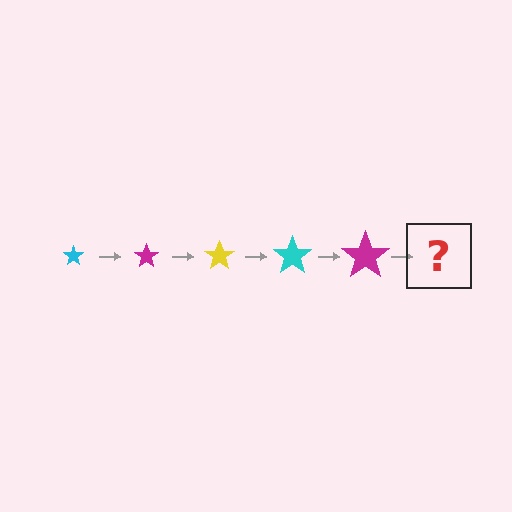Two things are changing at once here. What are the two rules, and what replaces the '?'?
The two rules are that the star grows larger each step and the color cycles through cyan, magenta, and yellow. The '?' should be a yellow star, larger than the previous one.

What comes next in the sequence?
The next element should be a yellow star, larger than the previous one.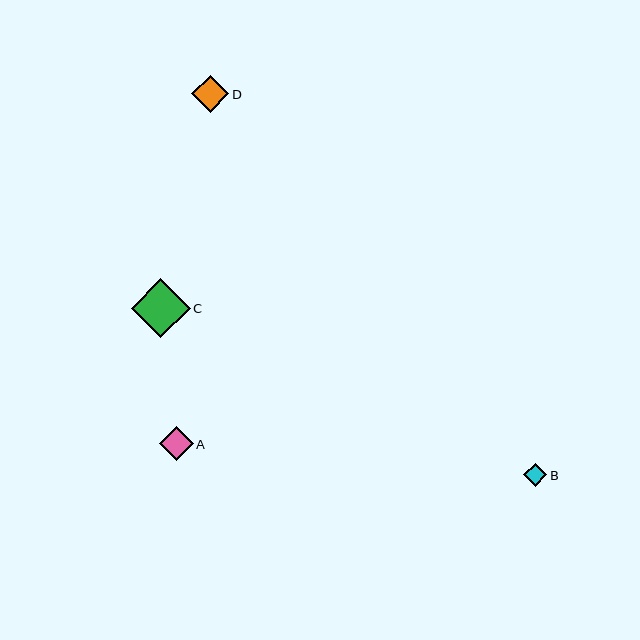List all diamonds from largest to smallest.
From largest to smallest: C, D, A, B.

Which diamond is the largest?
Diamond C is the largest with a size of approximately 59 pixels.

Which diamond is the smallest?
Diamond B is the smallest with a size of approximately 23 pixels.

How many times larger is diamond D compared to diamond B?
Diamond D is approximately 1.6 times the size of diamond B.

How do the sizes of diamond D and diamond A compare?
Diamond D and diamond A are approximately the same size.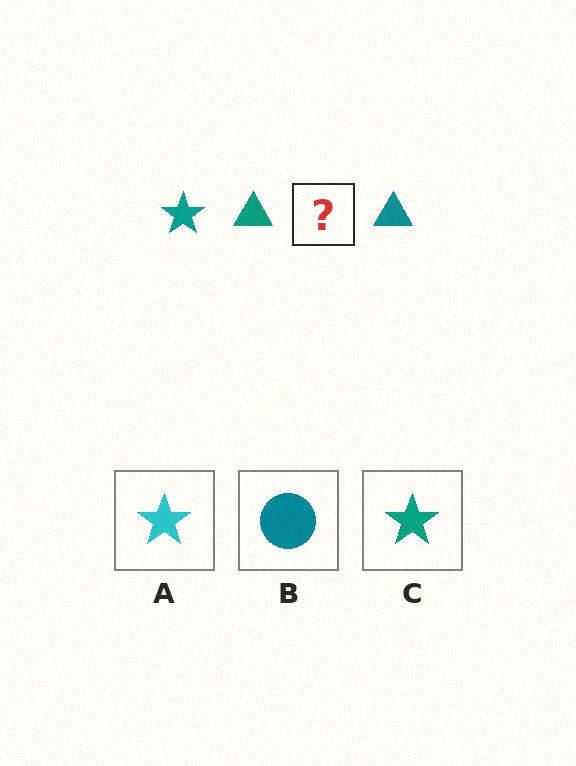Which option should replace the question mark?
Option C.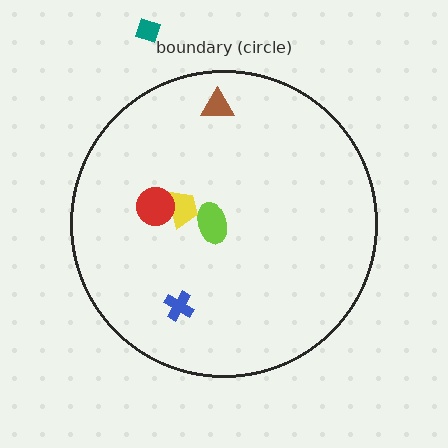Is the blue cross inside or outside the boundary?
Inside.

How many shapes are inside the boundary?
5 inside, 1 outside.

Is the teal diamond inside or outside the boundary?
Outside.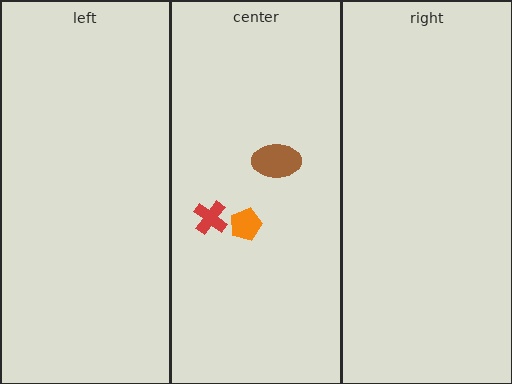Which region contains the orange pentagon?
The center region.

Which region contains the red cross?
The center region.